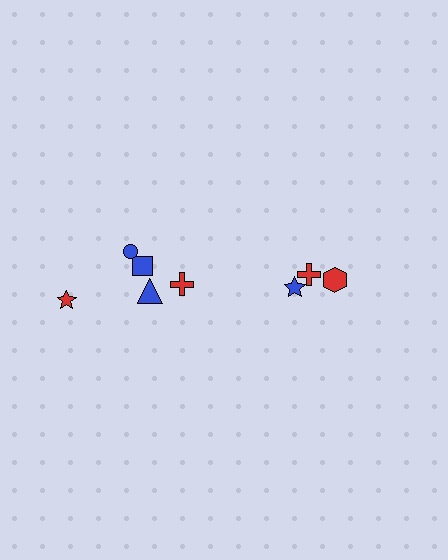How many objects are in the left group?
There are 5 objects.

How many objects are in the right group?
There are 3 objects.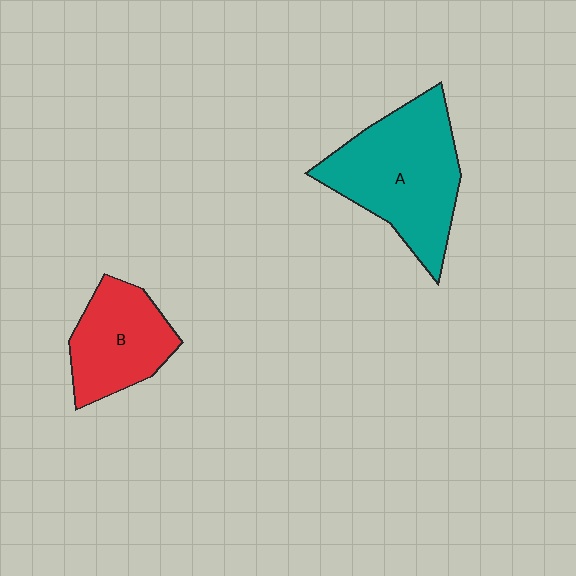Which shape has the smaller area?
Shape B (red).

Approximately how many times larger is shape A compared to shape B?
Approximately 1.6 times.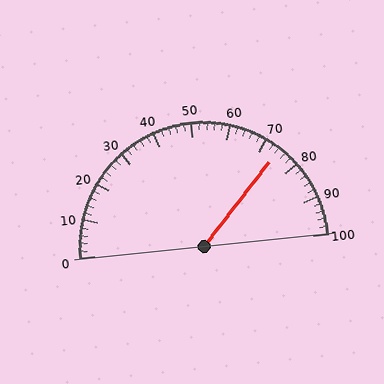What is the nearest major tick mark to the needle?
The nearest major tick mark is 70.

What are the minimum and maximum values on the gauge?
The gauge ranges from 0 to 100.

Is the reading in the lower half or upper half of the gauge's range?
The reading is in the upper half of the range (0 to 100).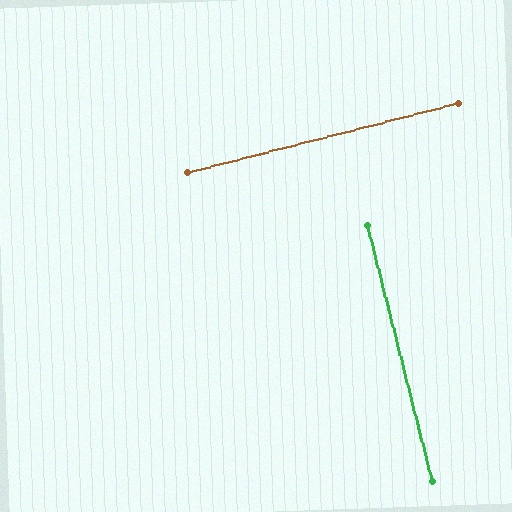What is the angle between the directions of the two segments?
Approximately 90 degrees.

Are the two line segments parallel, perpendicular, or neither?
Perpendicular — they meet at approximately 90°.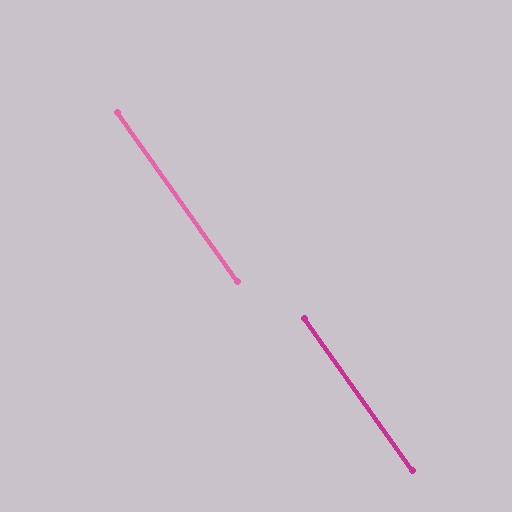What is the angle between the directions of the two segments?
Approximately 0 degrees.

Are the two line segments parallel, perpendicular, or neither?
Parallel — their directions differ by only 0.2°.